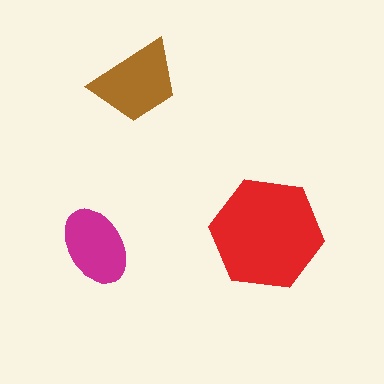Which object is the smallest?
The magenta ellipse.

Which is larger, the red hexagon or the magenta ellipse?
The red hexagon.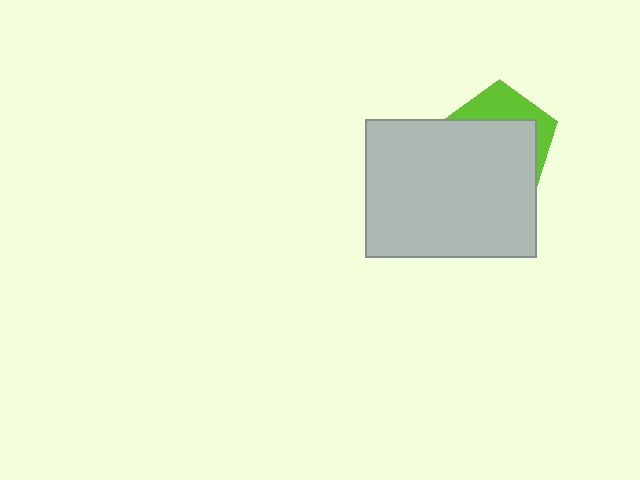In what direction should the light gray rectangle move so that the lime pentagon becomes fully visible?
The light gray rectangle should move down. That is the shortest direction to clear the overlap and leave the lime pentagon fully visible.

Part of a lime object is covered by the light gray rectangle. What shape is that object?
It is a pentagon.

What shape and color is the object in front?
The object in front is a light gray rectangle.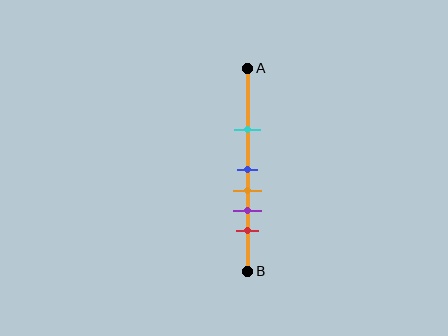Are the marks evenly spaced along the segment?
No, the marks are not evenly spaced.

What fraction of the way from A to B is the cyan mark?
The cyan mark is approximately 30% (0.3) of the way from A to B.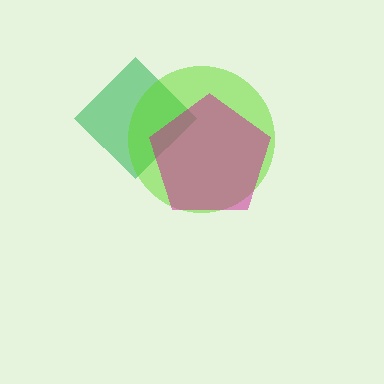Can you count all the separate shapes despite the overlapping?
Yes, there are 3 separate shapes.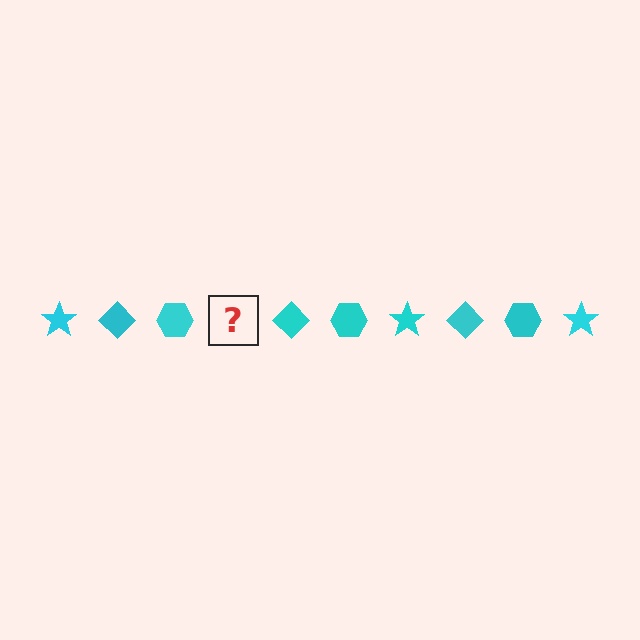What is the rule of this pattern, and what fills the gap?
The rule is that the pattern cycles through star, diamond, hexagon shapes in cyan. The gap should be filled with a cyan star.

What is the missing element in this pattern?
The missing element is a cyan star.